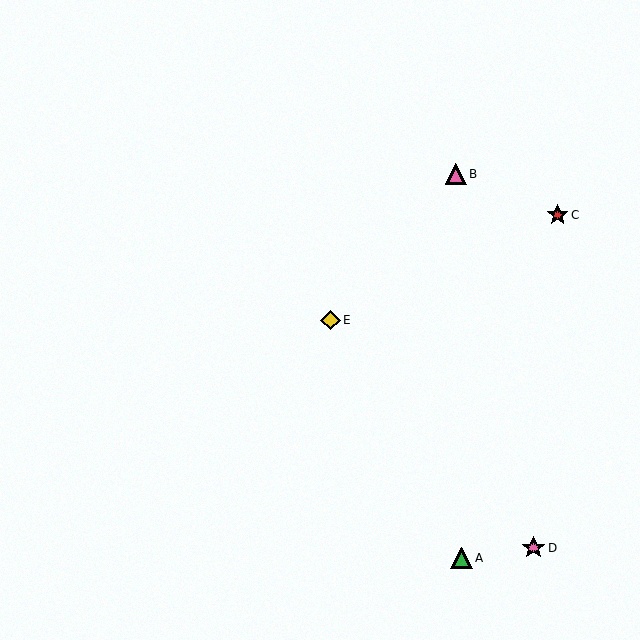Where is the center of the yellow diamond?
The center of the yellow diamond is at (330, 320).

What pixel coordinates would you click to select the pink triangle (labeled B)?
Click at (456, 174) to select the pink triangle B.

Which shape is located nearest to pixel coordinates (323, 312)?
The yellow diamond (labeled E) at (330, 320) is nearest to that location.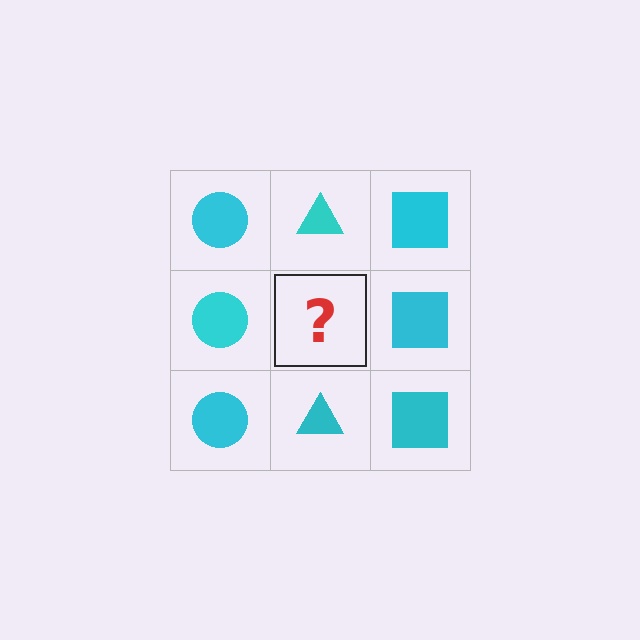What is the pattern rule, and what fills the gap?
The rule is that each column has a consistent shape. The gap should be filled with a cyan triangle.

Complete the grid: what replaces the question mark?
The question mark should be replaced with a cyan triangle.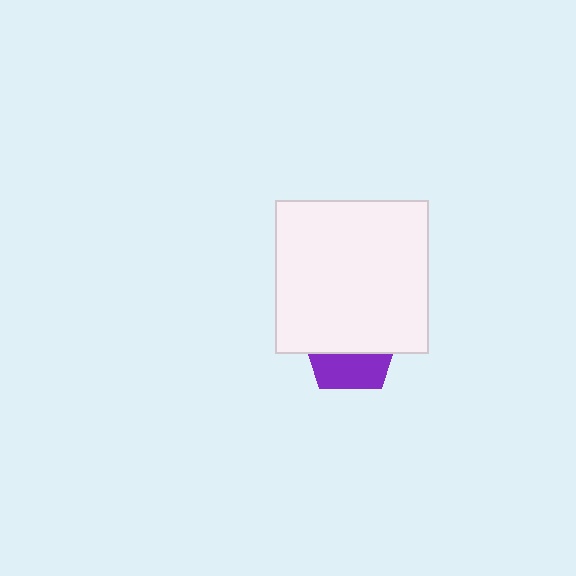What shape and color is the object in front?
The object in front is a white square.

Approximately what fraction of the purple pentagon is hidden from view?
Roughly 61% of the purple pentagon is hidden behind the white square.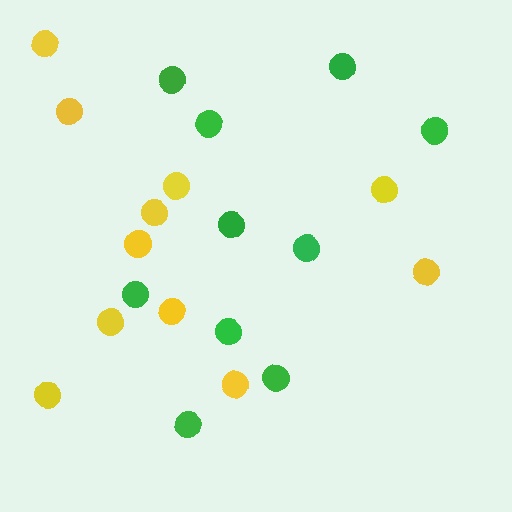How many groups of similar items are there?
There are 2 groups: one group of yellow circles (11) and one group of green circles (10).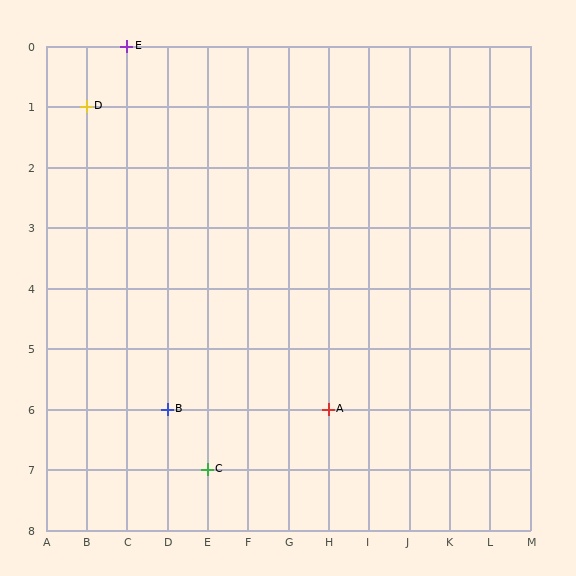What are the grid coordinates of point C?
Point C is at grid coordinates (E, 7).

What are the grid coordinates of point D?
Point D is at grid coordinates (B, 1).